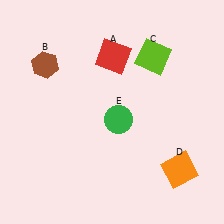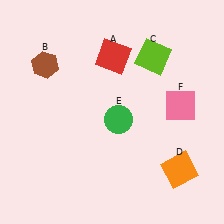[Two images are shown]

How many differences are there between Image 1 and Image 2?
There is 1 difference between the two images.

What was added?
A pink square (F) was added in Image 2.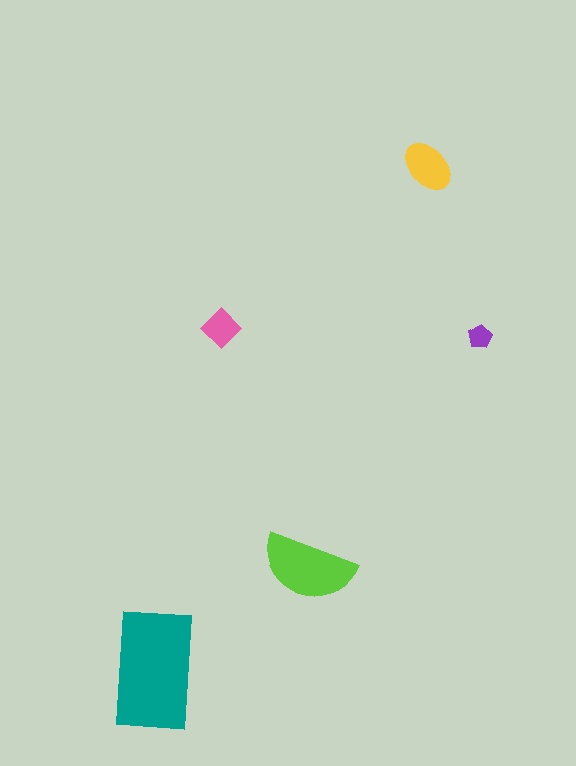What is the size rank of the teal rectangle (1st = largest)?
1st.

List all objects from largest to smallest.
The teal rectangle, the lime semicircle, the yellow ellipse, the pink diamond, the purple pentagon.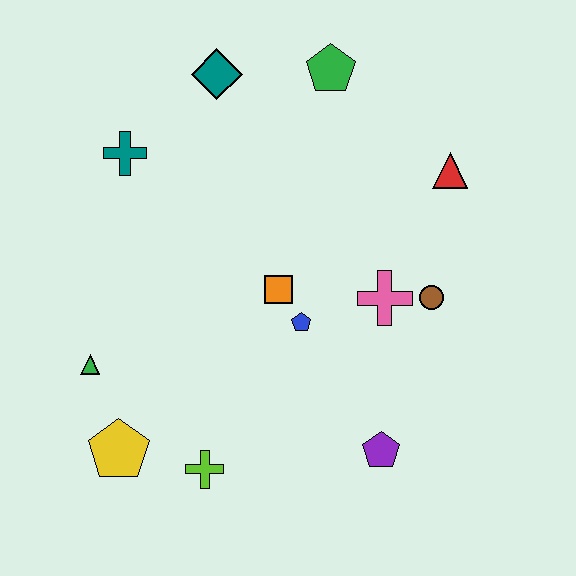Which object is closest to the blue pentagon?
The orange square is closest to the blue pentagon.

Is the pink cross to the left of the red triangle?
Yes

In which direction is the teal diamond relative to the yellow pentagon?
The teal diamond is above the yellow pentagon.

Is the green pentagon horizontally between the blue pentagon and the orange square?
No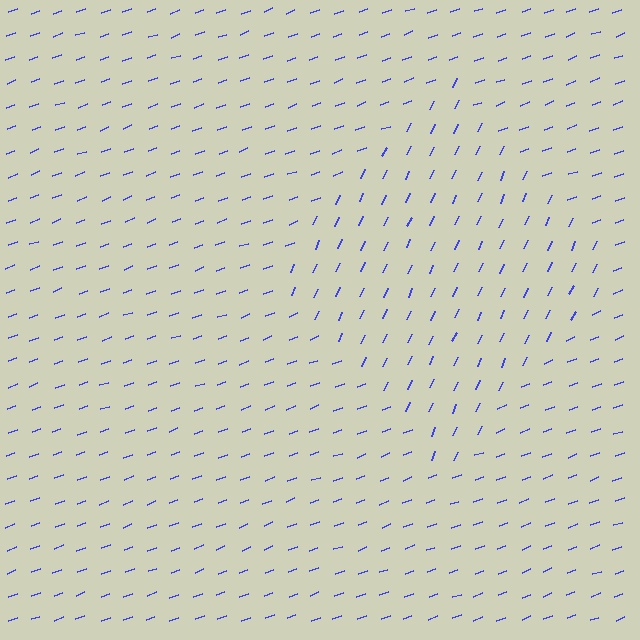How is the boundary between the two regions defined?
The boundary is defined purely by a change in line orientation (approximately 45 degrees difference). All lines are the same color and thickness.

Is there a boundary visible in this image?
Yes, there is a texture boundary formed by a change in line orientation.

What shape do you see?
I see a diamond.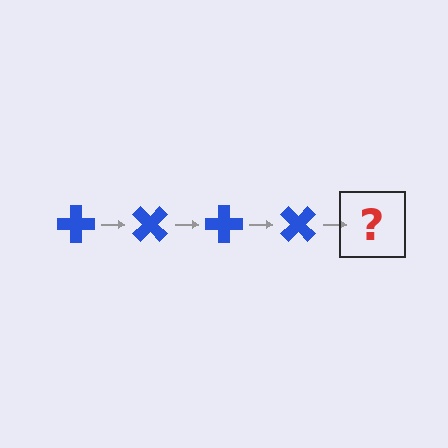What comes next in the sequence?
The next element should be a blue cross rotated 180 degrees.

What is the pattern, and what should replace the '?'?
The pattern is that the cross rotates 45 degrees each step. The '?' should be a blue cross rotated 180 degrees.